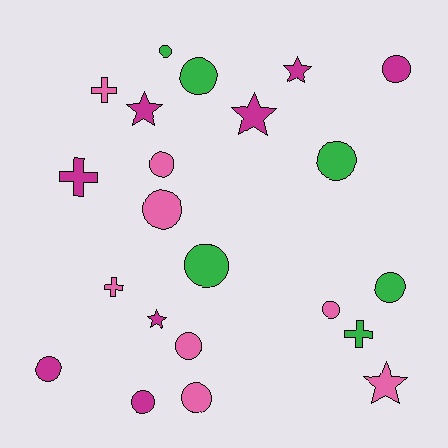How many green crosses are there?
There is 1 green cross.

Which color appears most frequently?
Pink, with 8 objects.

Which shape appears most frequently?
Circle, with 13 objects.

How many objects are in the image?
There are 22 objects.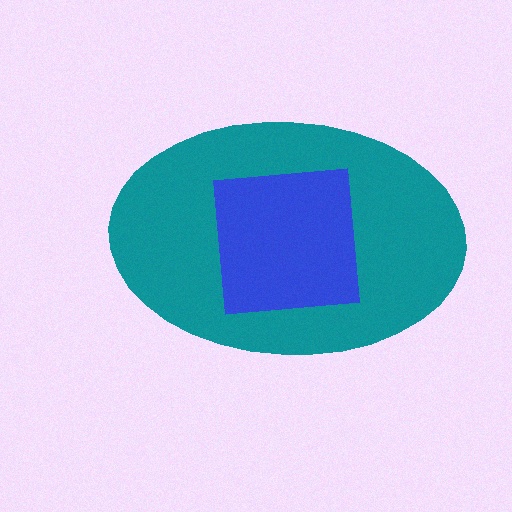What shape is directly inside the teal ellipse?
The blue square.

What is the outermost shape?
The teal ellipse.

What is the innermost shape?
The blue square.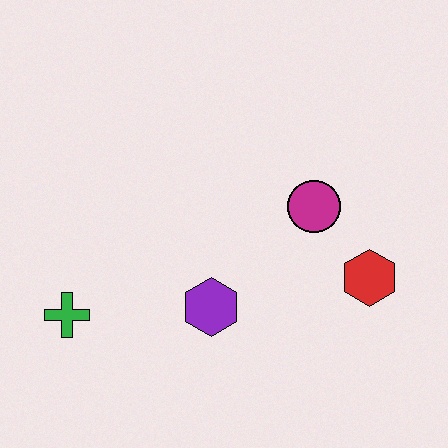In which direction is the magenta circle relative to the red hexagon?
The magenta circle is above the red hexagon.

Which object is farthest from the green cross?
The red hexagon is farthest from the green cross.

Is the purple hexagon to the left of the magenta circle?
Yes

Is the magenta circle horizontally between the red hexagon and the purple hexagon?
Yes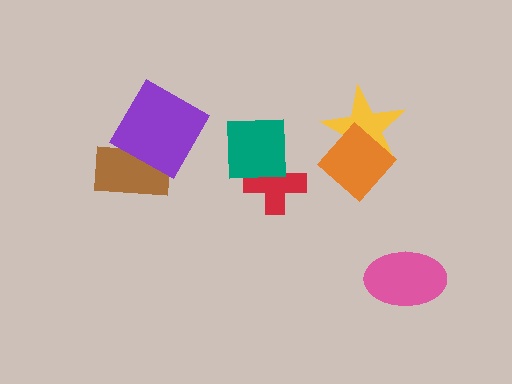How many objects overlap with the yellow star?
1 object overlaps with the yellow star.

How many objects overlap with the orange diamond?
1 object overlaps with the orange diamond.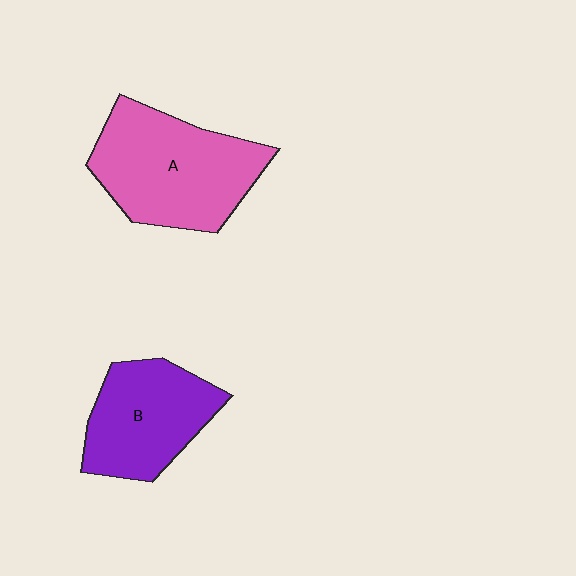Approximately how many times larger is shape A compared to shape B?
Approximately 1.3 times.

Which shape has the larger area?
Shape A (pink).